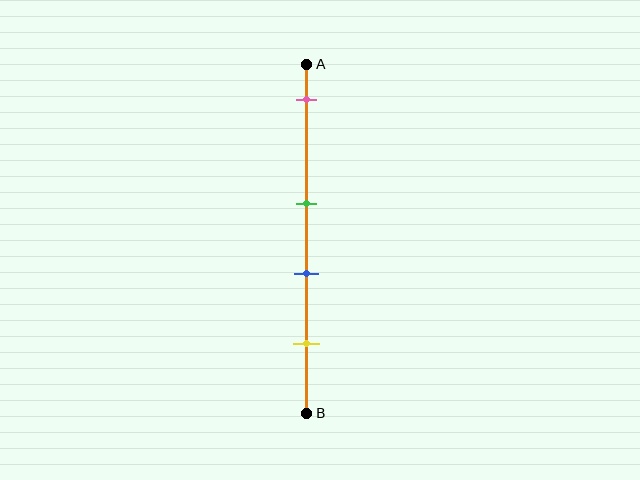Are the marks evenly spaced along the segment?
No, the marks are not evenly spaced.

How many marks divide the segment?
There are 4 marks dividing the segment.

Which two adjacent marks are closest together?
The green and blue marks are the closest adjacent pair.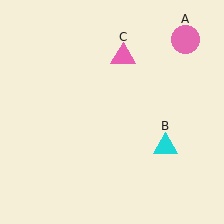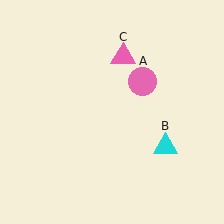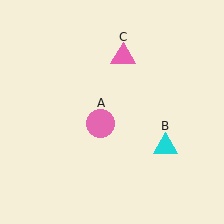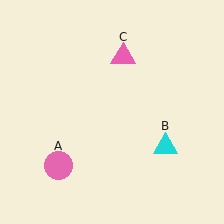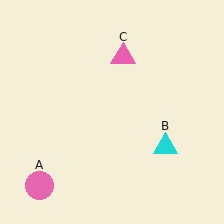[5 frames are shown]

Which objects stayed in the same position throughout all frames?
Cyan triangle (object B) and pink triangle (object C) remained stationary.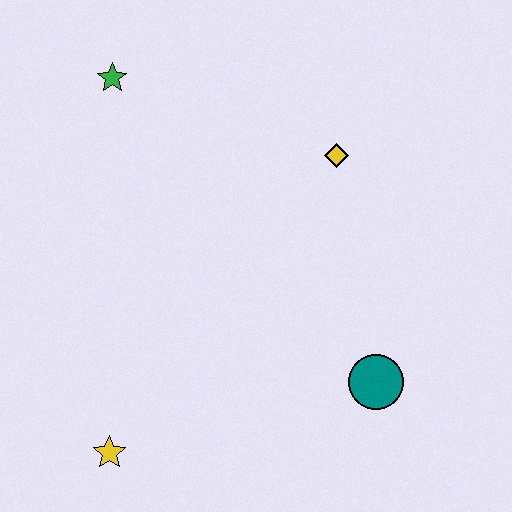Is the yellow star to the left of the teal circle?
Yes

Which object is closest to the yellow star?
The teal circle is closest to the yellow star.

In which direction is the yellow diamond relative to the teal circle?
The yellow diamond is above the teal circle.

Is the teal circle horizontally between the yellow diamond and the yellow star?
No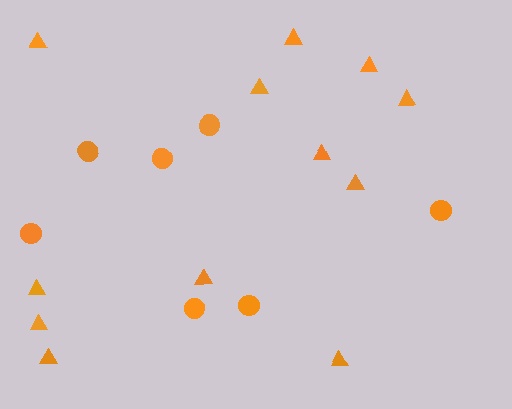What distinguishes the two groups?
There are 2 groups: one group of circles (7) and one group of triangles (12).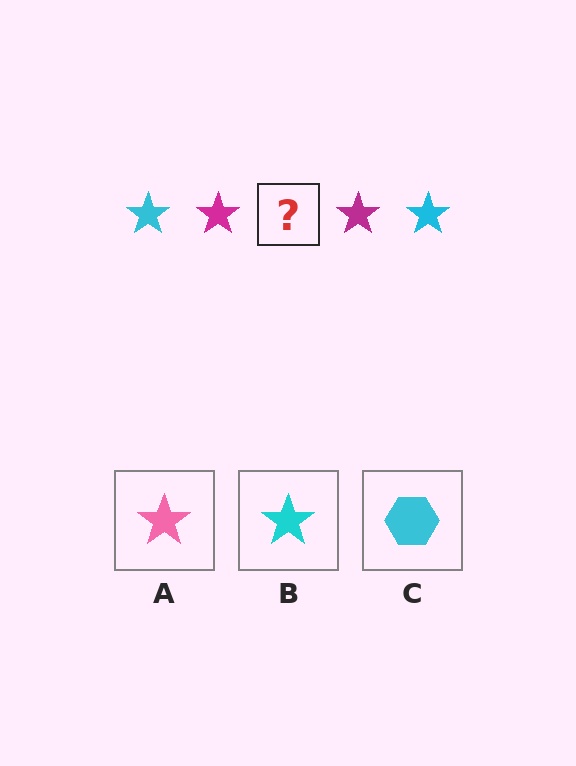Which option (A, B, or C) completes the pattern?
B.